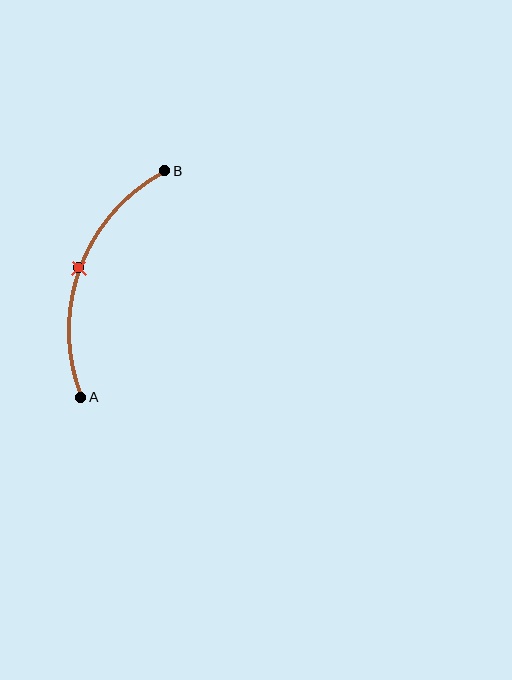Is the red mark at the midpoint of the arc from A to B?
Yes. The red mark lies on the arc at equal arc-length from both A and B — it is the arc midpoint.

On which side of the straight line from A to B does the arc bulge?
The arc bulges to the left of the straight line connecting A and B.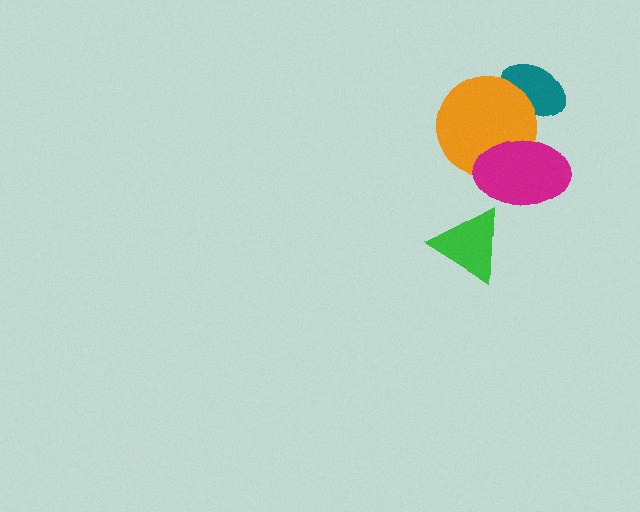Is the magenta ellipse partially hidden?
No, no other shape covers it.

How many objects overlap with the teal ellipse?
1 object overlaps with the teal ellipse.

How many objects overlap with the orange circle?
2 objects overlap with the orange circle.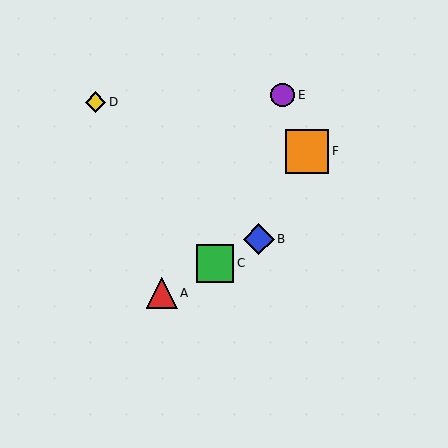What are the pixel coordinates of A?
Object A is at (162, 293).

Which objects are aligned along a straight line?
Objects A, B, C are aligned along a straight line.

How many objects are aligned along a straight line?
3 objects (A, B, C) are aligned along a straight line.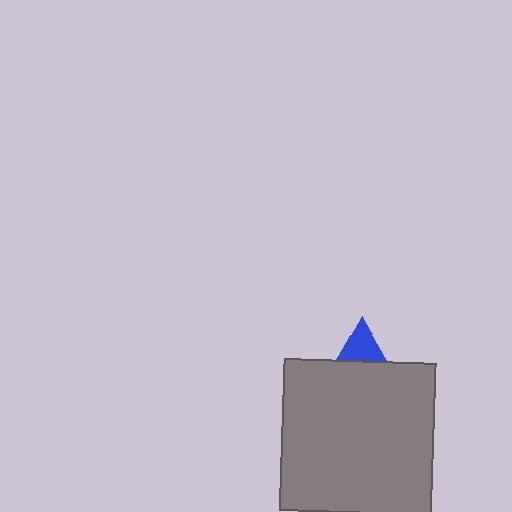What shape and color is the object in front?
The object in front is a gray square.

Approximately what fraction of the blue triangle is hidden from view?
Roughly 68% of the blue triangle is hidden behind the gray square.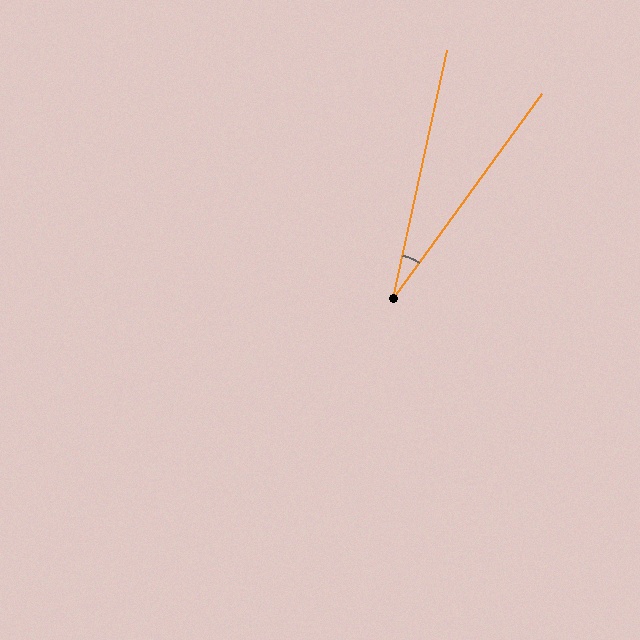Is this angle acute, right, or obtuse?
It is acute.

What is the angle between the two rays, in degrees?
Approximately 24 degrees.